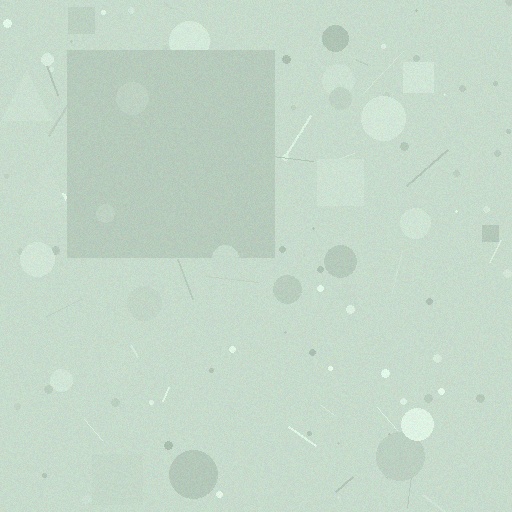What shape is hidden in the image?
A square is hidden in the image.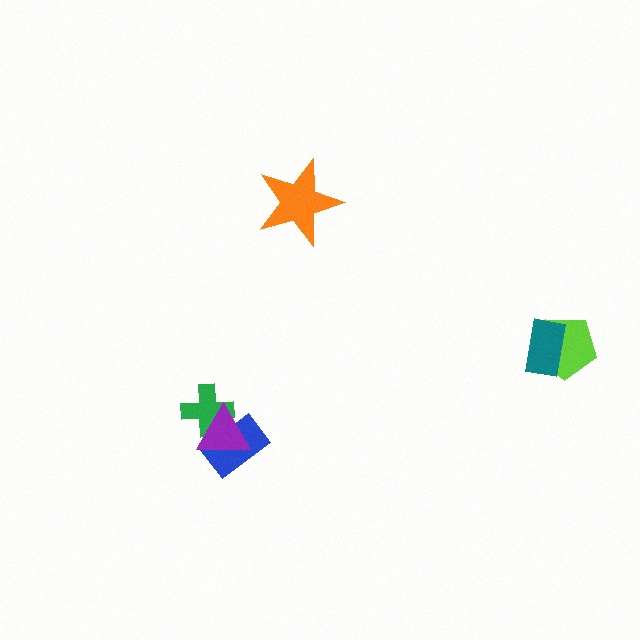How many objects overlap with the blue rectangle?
2 objects overlap with the blue rectangle.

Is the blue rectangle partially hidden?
Yes, it is partially covered by another shape.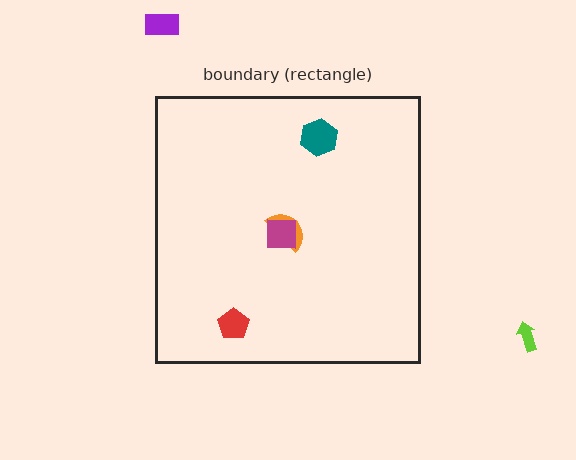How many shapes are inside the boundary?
4 inside, 2 outside.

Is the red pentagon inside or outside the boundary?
Inside.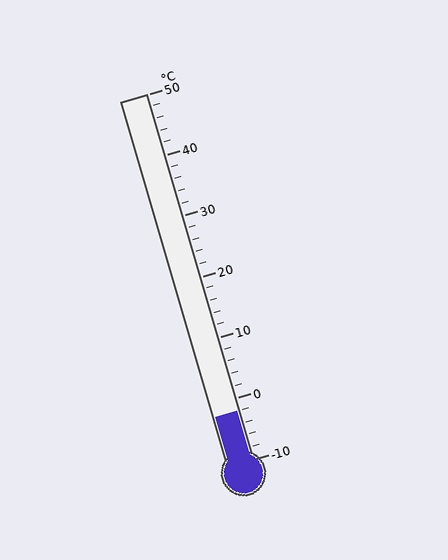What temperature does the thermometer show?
The thermometer shows approximately -2°C.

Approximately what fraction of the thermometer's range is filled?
The thermometer is filled to approximately 15% of its range.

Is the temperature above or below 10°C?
The temperature is below 10°C.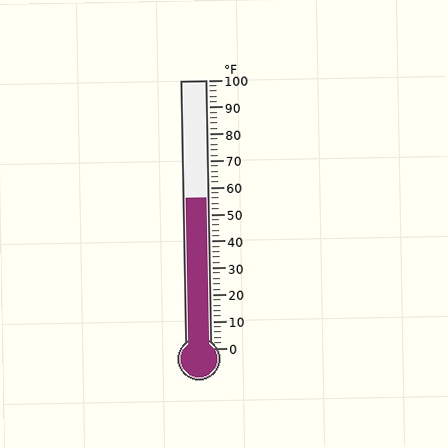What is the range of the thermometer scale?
The thermometer scale ranges from 0°F to 100°F.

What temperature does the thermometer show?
The thermometer shows approximately 56°F.